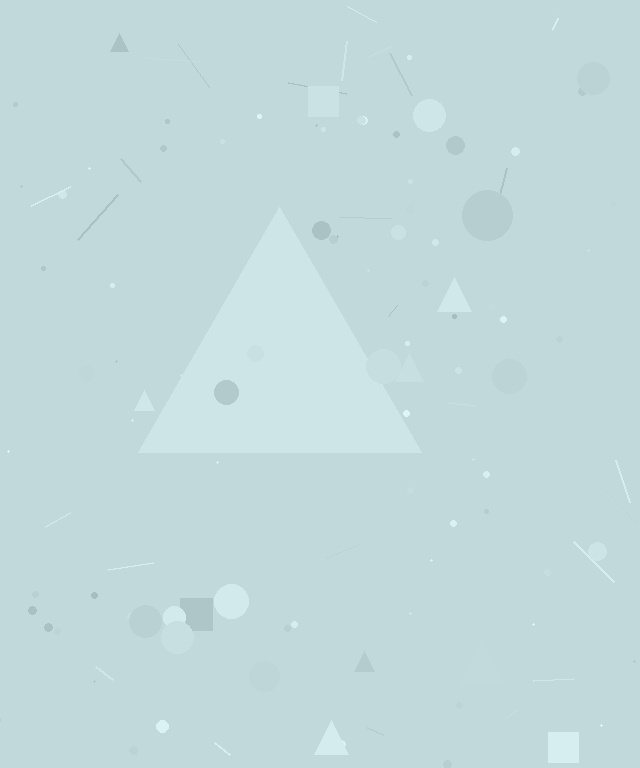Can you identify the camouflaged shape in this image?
The camouflaged shape is a triangle.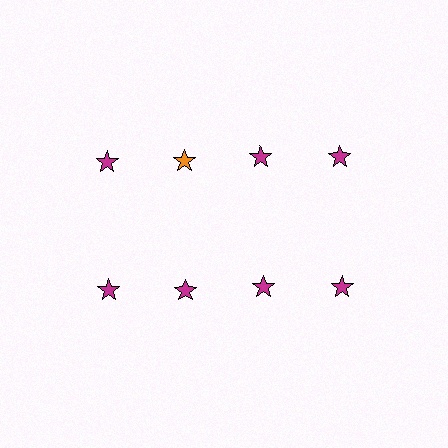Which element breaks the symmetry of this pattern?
The orange star in the top row, second from left column breaks the symmetry. All other shapes are magenta stars.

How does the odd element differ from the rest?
It has a different color: orange instead of magenta.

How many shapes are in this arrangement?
There are 8 shapes arranged in a grid pattern.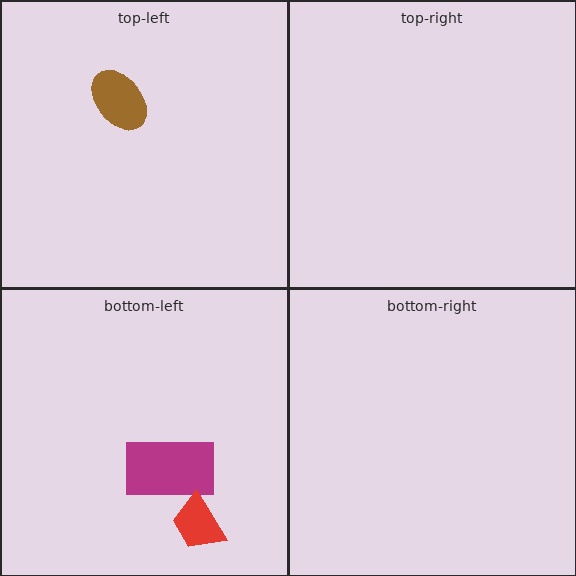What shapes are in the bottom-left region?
The magenta rectangle, the red trapezoid.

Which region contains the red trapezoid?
The bottom-left region.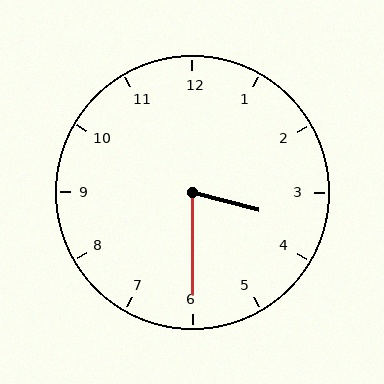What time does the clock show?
3:30.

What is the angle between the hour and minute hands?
Approximately 75 degrees.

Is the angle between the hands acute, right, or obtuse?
It is acute.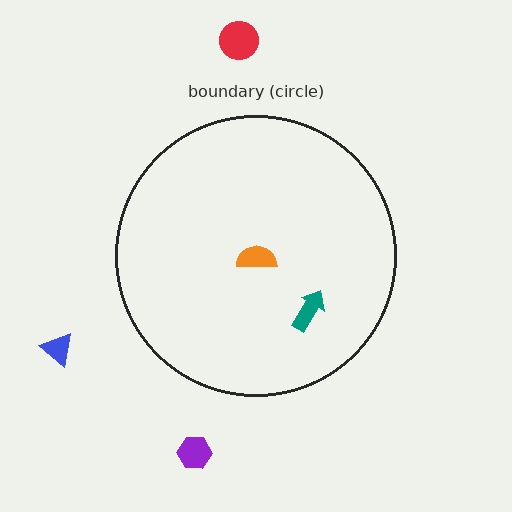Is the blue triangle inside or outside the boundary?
Outside.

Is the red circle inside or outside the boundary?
Outside.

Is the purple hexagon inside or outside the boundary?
Outside.